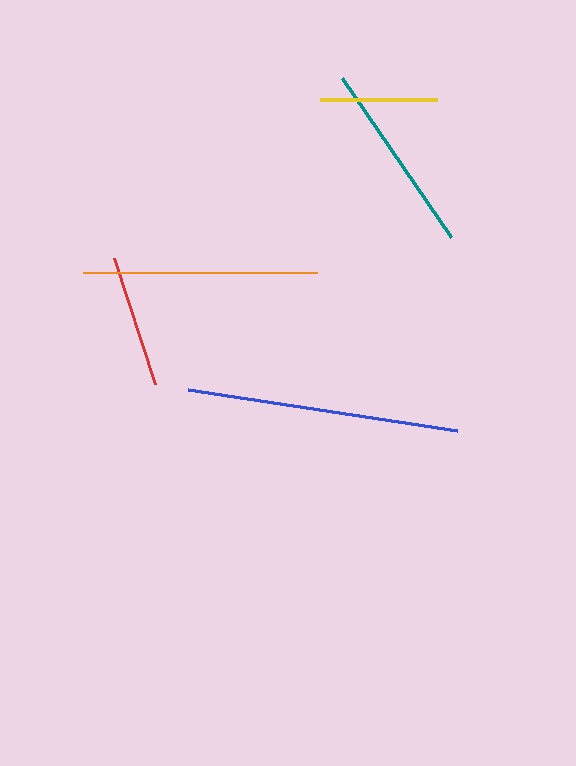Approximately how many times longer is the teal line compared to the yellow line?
The teal line is approximately 1.6 times the length of the yellow line.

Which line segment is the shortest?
The yellow line is the shortest at approximately 117 pixels.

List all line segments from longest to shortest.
From longest to shortest: blue, orange, teal, red, yellow.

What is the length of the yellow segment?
The yellow segment is approximately 117 pixels long.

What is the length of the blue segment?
The blue segment is approximately 273 pixels long.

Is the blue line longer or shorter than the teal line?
The blue line is longer than the teal line.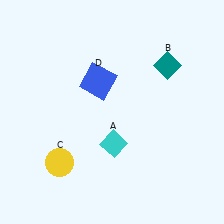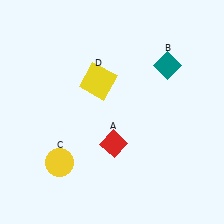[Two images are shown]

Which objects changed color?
A changed from cyan to red. D changed from blue to yellow.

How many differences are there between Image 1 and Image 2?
There are 2 differences between the two images.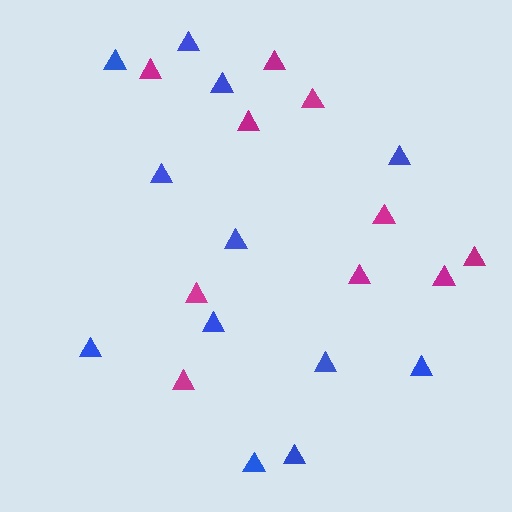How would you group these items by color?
There are 2 groups: one group of magenta triangles (10) and one group of blue triangles (12).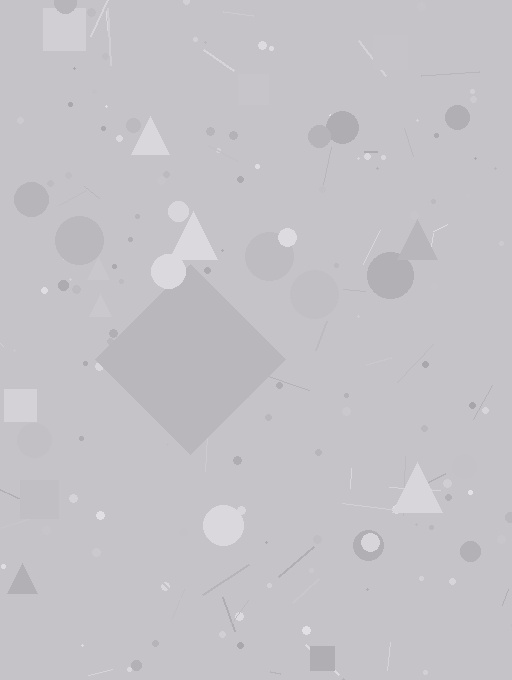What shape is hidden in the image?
A diamond is hidden in the image.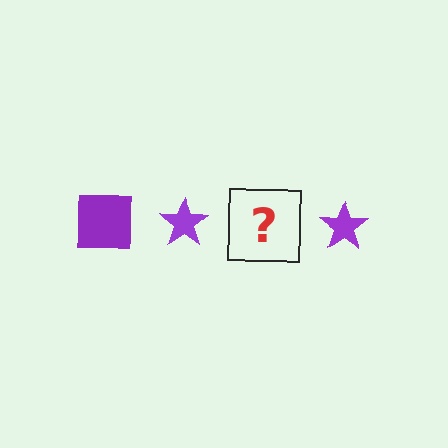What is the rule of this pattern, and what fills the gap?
The rule is that the pattern cycles through square, star shapes in purple. The gap should be filled with a purple square.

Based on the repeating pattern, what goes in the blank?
The blank should be a purple square.